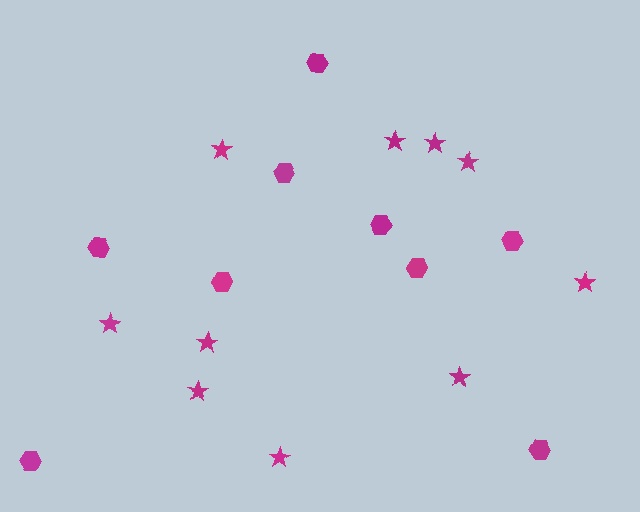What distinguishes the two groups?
There are 2 groups: one group of stars (10) and one group of hexagons (9).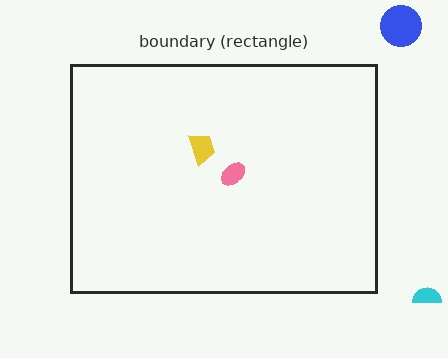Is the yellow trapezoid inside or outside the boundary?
Inside.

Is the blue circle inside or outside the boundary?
Outside.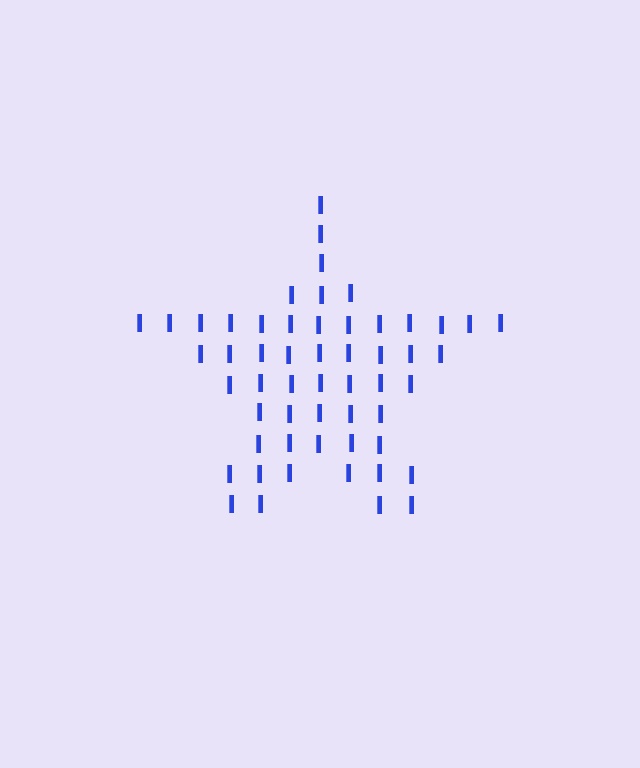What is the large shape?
The large shape is a star.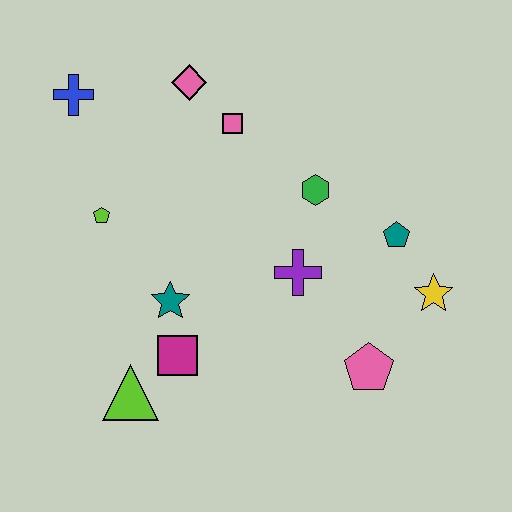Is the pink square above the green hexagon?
Yes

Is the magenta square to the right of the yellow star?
No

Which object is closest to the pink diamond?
The pink square is closest to the pink diamond.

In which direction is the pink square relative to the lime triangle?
The pink square is above the lime triangle.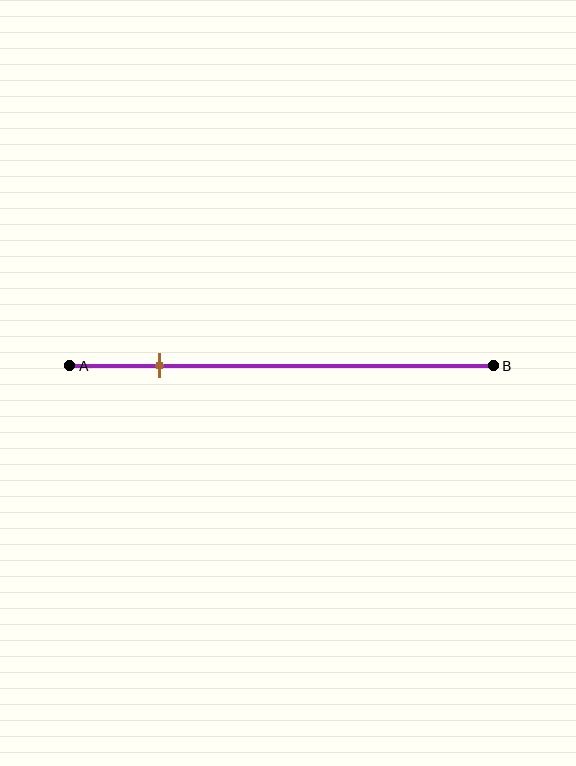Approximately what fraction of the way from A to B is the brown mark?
The brown mark is approximately 20% of the way from A to B.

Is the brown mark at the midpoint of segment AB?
No, the mark is at about 20% from A, not at the 50% midpoint.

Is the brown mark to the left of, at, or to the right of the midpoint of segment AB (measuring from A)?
The brown mark is to the left of the midpoint of segment AB.